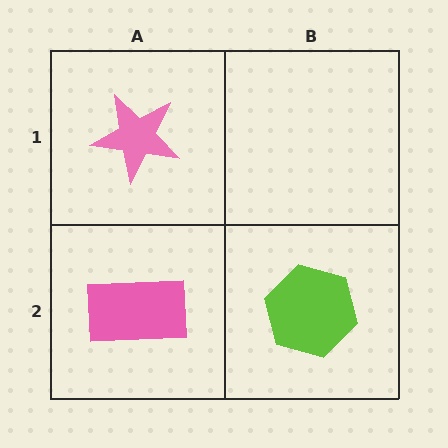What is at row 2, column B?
A lime hexagon.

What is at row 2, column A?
A pink rectangle.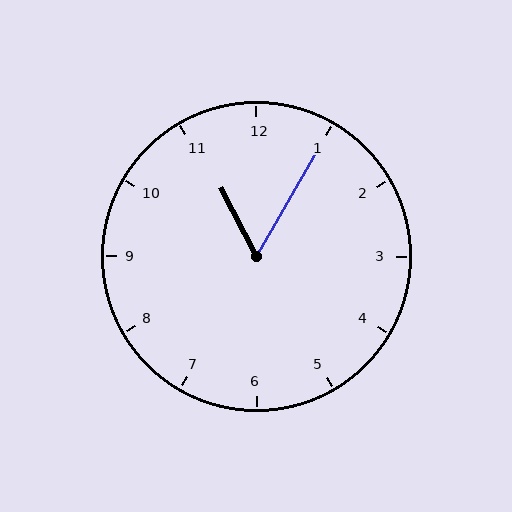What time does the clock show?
11:05.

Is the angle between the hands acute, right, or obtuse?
It is acute.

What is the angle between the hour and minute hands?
Approximately 58 degrees.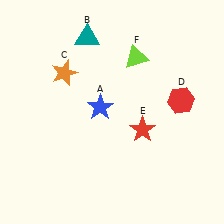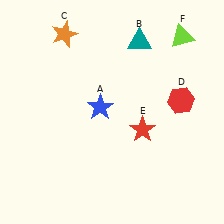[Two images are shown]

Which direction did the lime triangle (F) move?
The lime triangle (F) moved right.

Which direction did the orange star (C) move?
The orange star (C) moved up.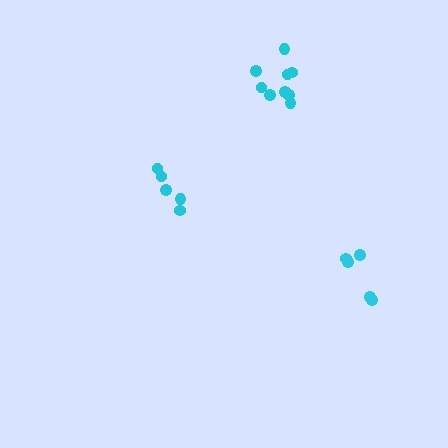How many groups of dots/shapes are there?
There are 3 groups.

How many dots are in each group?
Group 1: 5 dots, Group 2: 5 dots, Group 3: 9 dots (19 total).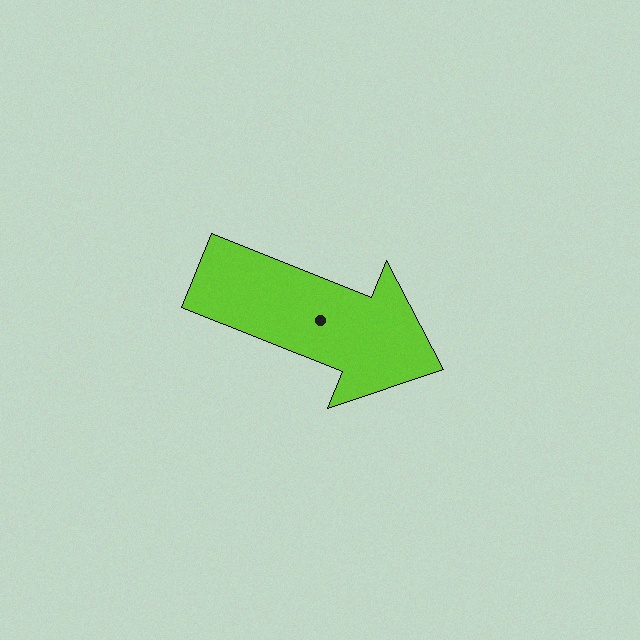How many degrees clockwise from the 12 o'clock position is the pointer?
Approximately 112 degrees.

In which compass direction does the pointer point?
East.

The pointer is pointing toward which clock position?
Roughly 4 o'clock.